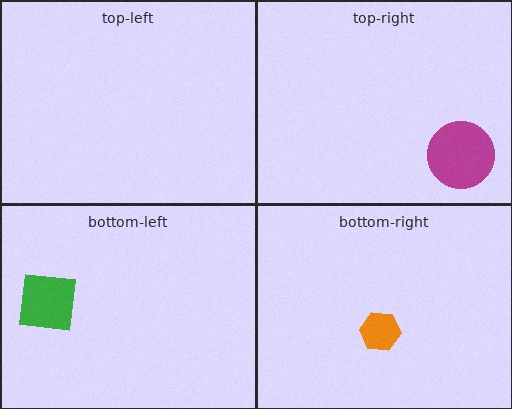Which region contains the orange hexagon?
The bottom-right region.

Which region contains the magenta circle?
The top-right region.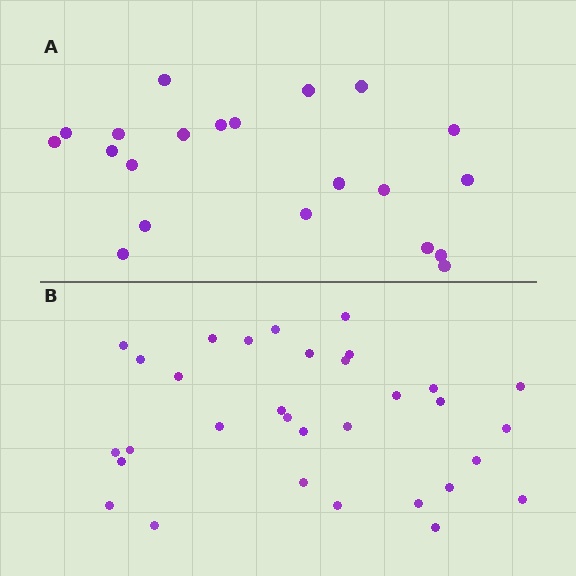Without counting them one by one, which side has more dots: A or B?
Region B (the bottom region) has more dots.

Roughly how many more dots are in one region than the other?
Region B has roughly 12 or so more dots than region A.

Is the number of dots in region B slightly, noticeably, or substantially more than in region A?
Region B has substantially more. The ratio is roughly 1.5 to 1.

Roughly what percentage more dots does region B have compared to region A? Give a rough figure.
About 50% more.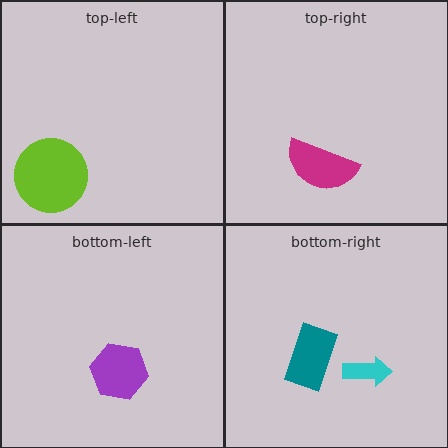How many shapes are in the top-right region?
1.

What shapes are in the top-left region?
The lime circle.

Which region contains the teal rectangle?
The bottom-right region.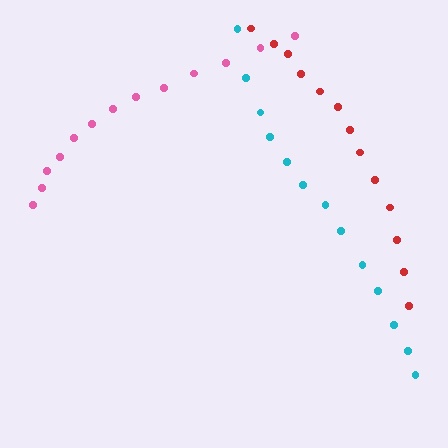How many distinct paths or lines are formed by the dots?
There are 3 distinct paths.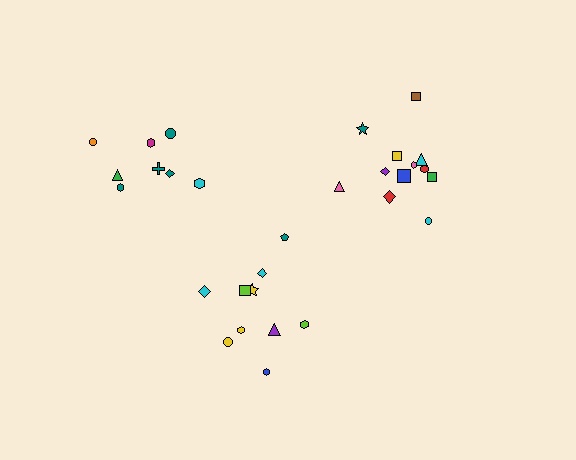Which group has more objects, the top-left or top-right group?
The top-right group.